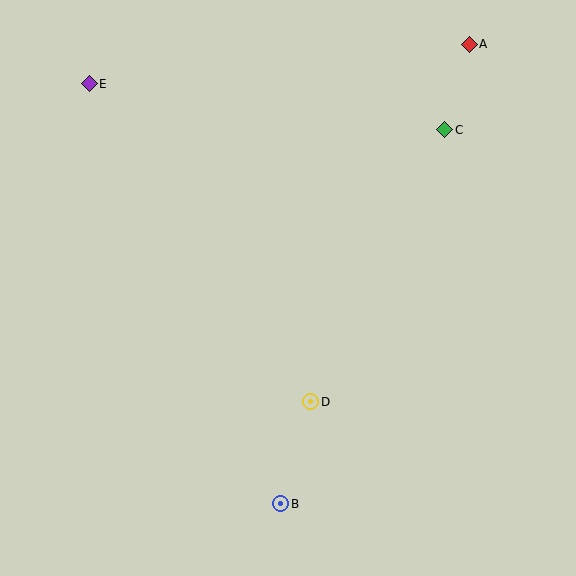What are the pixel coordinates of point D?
Point D is at (311, 402).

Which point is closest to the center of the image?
Point D at (311, 402) is closest to the center.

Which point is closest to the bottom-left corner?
Point B is closest to the bottom-left corner.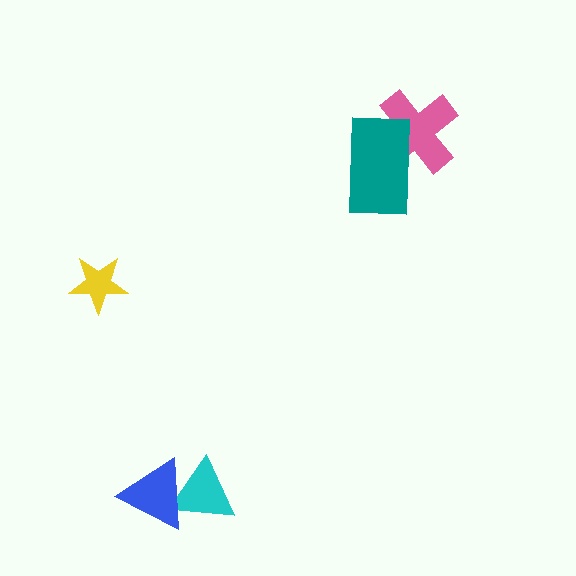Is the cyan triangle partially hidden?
Yes, it is partially covered by another shape.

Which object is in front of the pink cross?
The teal rectangle is in front of the pink cross.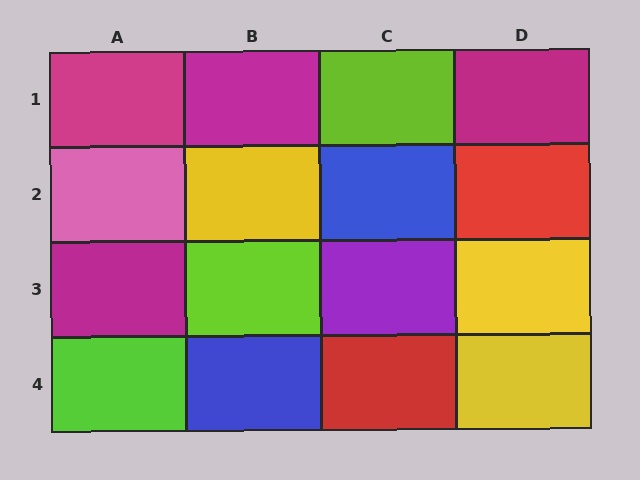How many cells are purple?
1 cell is purple.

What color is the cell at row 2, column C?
Blue.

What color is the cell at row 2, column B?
Yellow.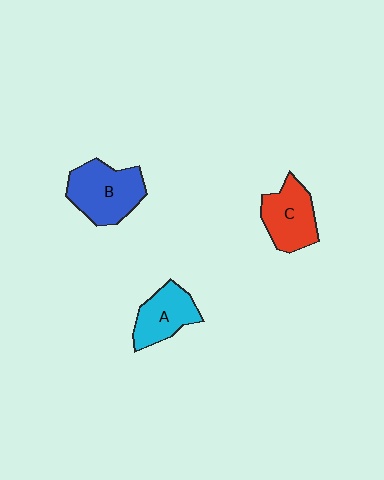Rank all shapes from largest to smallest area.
From largest to smallest: B (blue), C (red), A (cyan).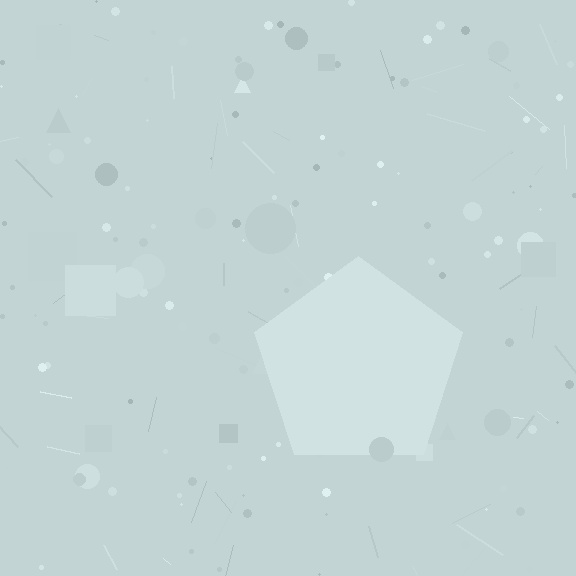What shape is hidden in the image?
A pentagon is hidden in the image.